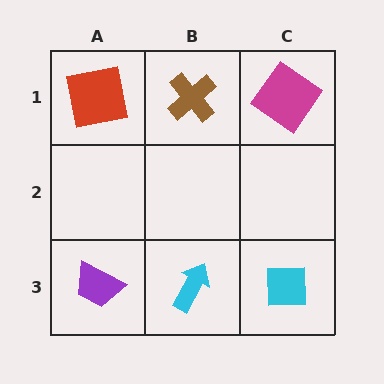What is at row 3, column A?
A purple trapezoid.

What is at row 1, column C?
A magenta diamond.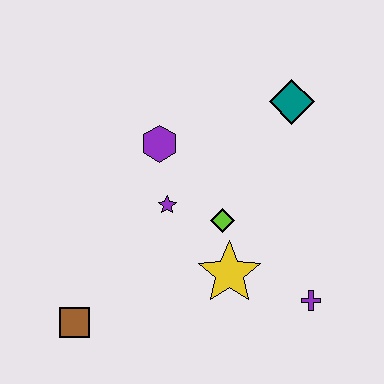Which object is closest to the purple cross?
The yellow star is closest to the purple cross.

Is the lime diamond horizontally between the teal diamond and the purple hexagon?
Yes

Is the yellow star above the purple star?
No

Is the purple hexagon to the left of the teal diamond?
Yes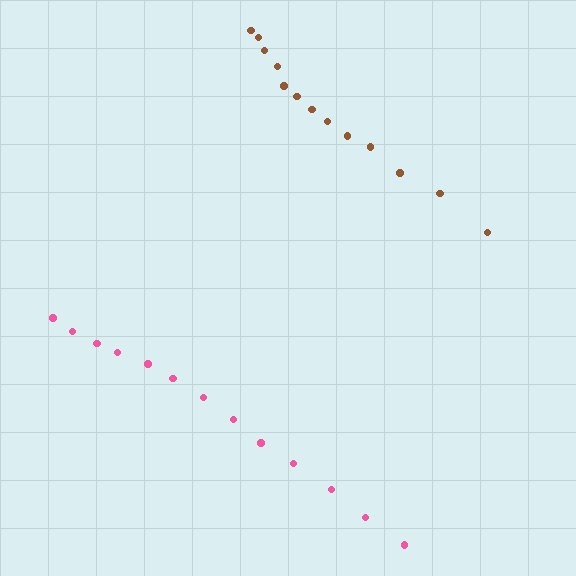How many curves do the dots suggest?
There are 2 distinct paths.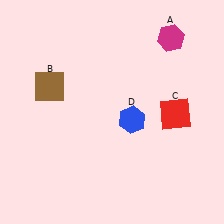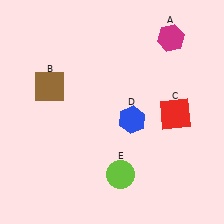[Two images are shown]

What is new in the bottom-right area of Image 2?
A lime circle (E) was added in the bottom-right area of Image 2.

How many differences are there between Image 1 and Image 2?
There is 1 difference between the two images.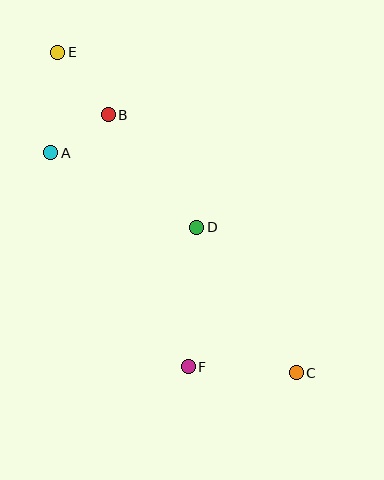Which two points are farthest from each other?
Points C and E are farthest from each other.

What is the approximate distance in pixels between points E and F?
The distance between E and F is approximately 340 pixels.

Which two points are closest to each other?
Points A and B are closest to each other.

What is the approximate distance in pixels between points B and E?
The distance between B and E is approximately 80 pixels.